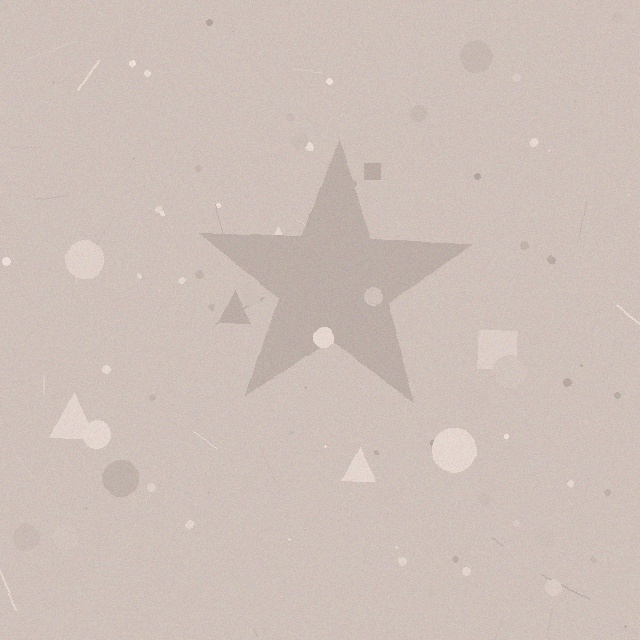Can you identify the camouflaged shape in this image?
The camouflaged shape is a star.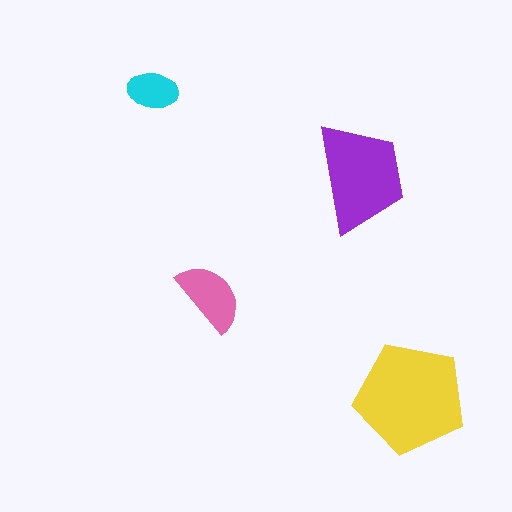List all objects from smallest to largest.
The cyan ellipse, the pink semicircle, the purple trapezoid, the yellow pentagon.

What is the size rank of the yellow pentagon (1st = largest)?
1st.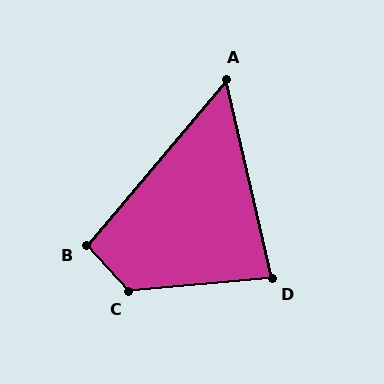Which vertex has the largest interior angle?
C, at approximately 127 degrees.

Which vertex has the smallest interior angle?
A, at approximately 53 degrees.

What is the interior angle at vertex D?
Approximately 82 degrees (acute).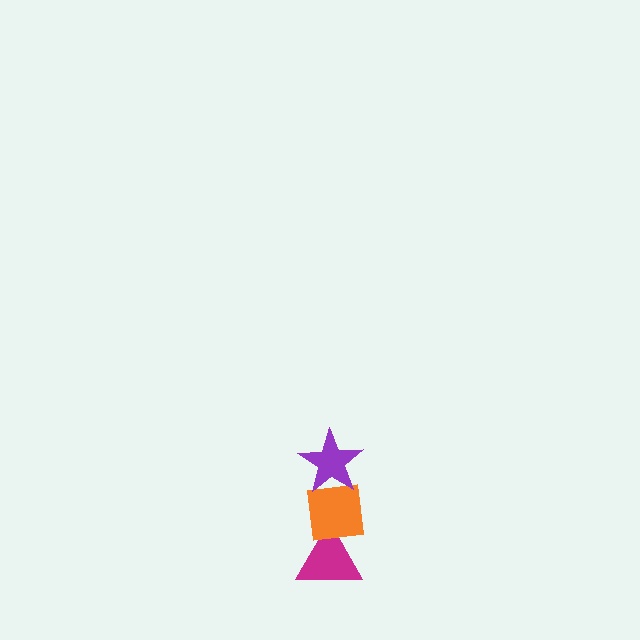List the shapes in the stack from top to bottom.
From top to bottom: the purple star, the orange square, the magenta triangle.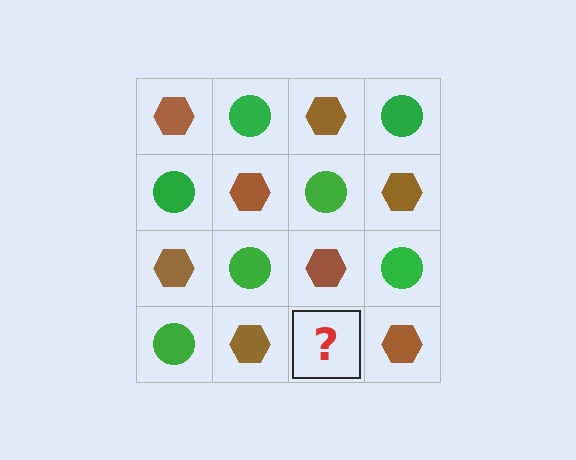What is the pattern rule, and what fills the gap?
The rule is that it alternates brown hexagon and green circle in a checkerboard pattern. The gap should be filled with a green circle.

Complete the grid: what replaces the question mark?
The question mark should be replaced with a green circle.